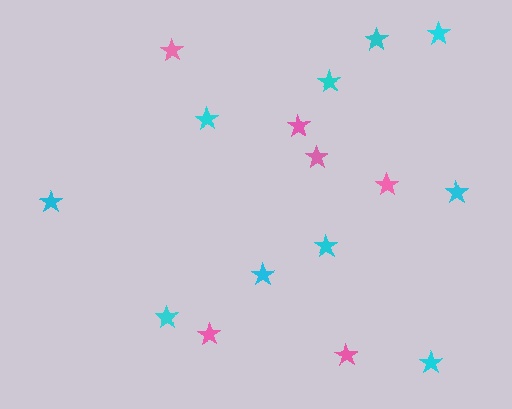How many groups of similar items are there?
There are 2 groups: one group of pink stars (6) and one group of cyan stars (10).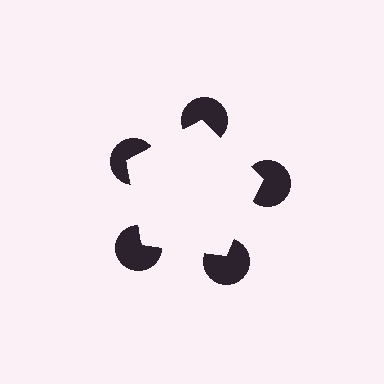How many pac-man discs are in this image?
There are 5 — one at each vertex of the illusory pentagon.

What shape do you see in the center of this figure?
An illusory pentagon — its edges are inferred from the aligned wedge cuts in the pac-man discs, not physically drawn.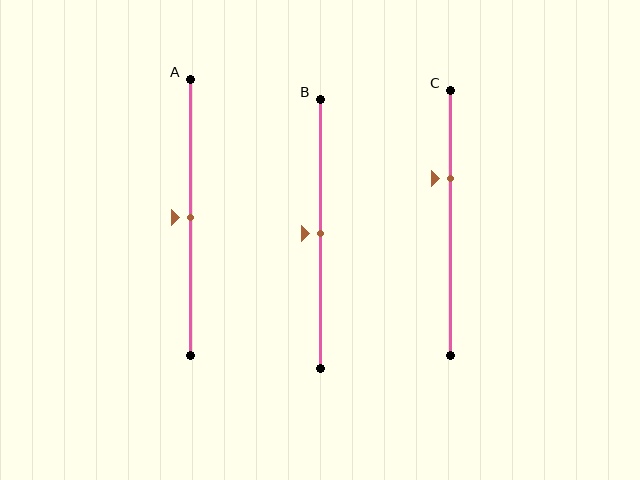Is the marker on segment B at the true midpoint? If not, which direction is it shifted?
Yes, the marker on segment B is at the true midpoint.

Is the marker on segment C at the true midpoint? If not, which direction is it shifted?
No, the marker on segment C is shifted upward by about 17% of the segment length.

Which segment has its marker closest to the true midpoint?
Segment A has its marker closest to the true midpoint.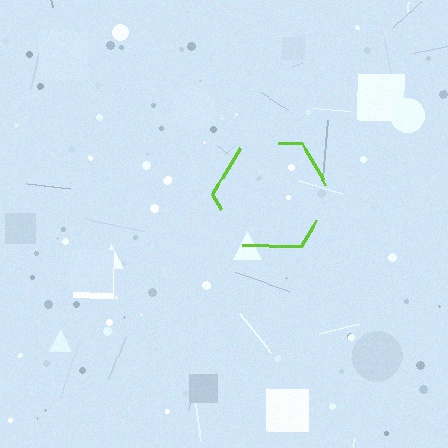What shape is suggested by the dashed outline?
The dashed outline suggests a hexagon.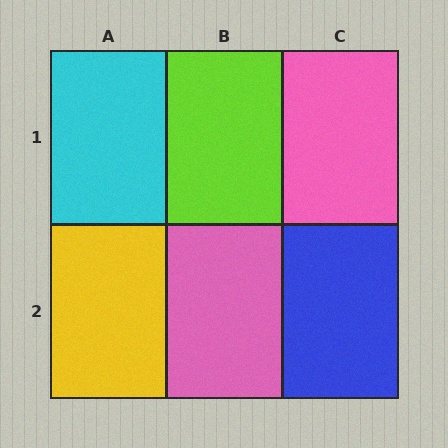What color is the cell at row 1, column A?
Cyan.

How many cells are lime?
1 cell is lime.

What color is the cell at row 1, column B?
Lime.